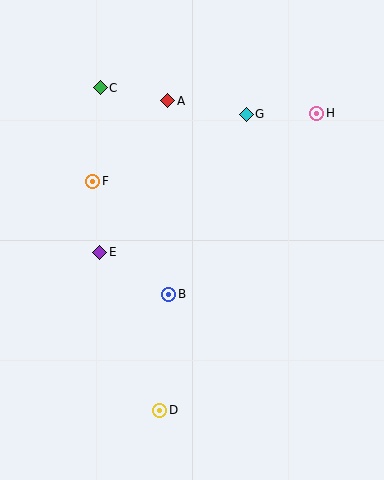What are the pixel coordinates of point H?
Point H is at (317, 113).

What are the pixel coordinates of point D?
Point D is at (160, 410).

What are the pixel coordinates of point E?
Point E is at (100, 252).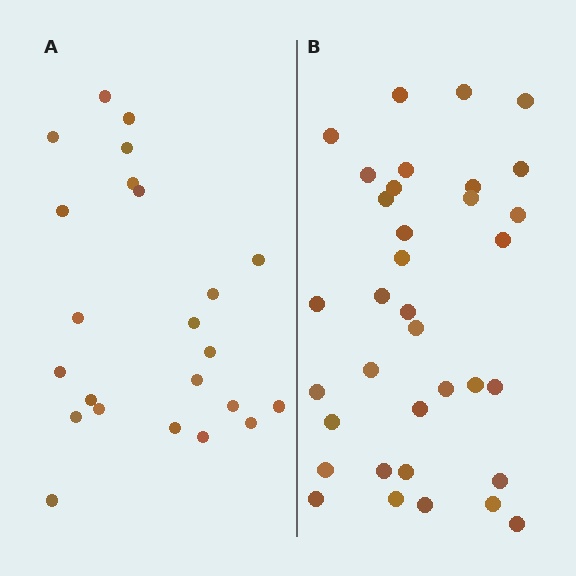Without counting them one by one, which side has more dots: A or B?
Region B (the right region) has more dots.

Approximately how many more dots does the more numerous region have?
Region B has roughly 12 or so more dots than region A.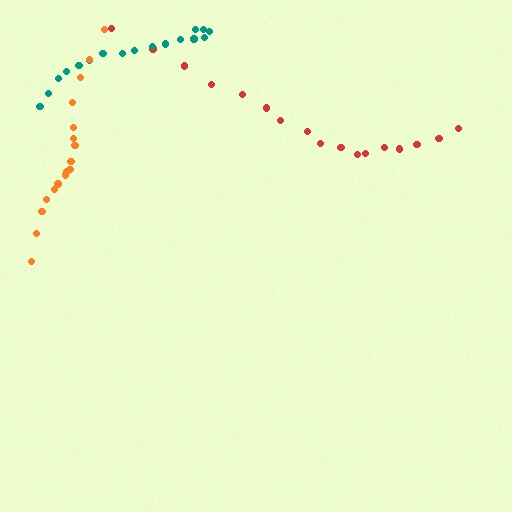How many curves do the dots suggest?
There are 3 distinct paths.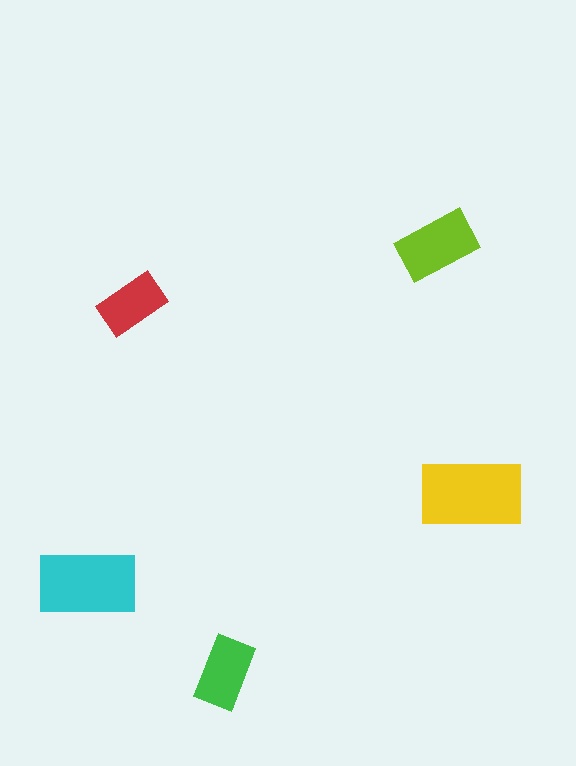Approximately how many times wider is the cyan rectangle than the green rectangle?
About 1.5 times wider.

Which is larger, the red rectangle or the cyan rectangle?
The cyan one.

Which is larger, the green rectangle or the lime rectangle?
The lime one.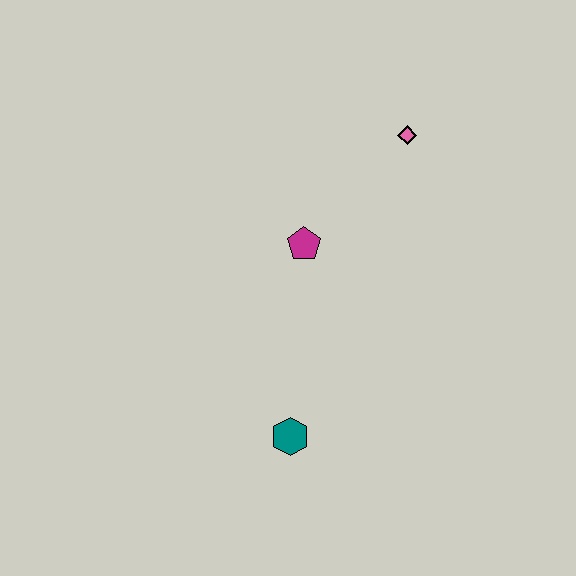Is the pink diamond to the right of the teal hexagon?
Yes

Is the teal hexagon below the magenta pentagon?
Yes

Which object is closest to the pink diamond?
The magenta pentagon is closest to the pink diamond.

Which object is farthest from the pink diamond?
The teal hexagon is farthest from the pink diamond.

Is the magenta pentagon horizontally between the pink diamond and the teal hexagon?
Yes